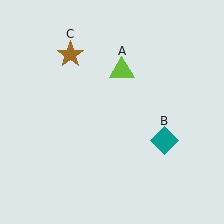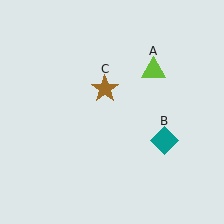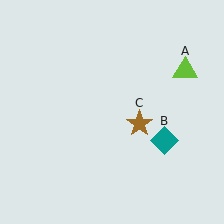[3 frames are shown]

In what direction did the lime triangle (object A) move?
The lime triangle (object A) moved right.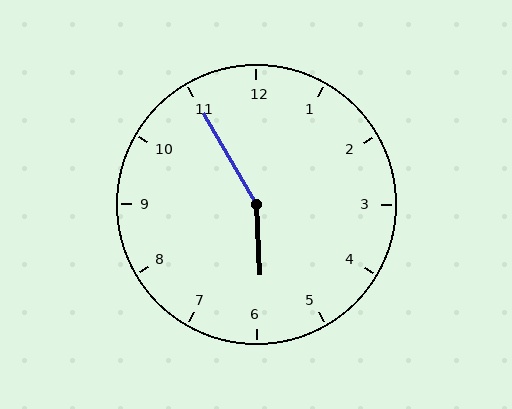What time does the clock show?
5:55.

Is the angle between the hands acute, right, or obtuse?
It is obtuse.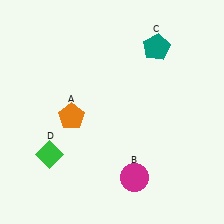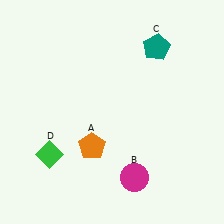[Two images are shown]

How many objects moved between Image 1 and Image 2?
1 object moved between the two images.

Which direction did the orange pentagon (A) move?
The orange pentagon (A) moved down.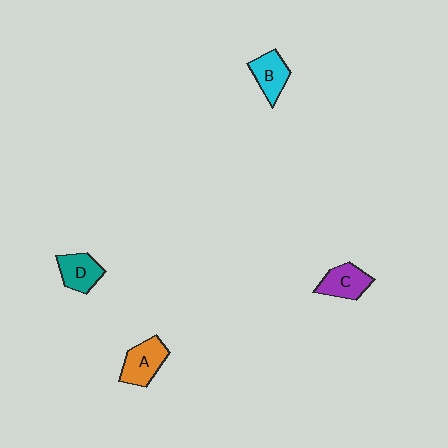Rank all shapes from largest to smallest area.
From largest to smallest: A (orange), C (purple), D (teal), B (cyan).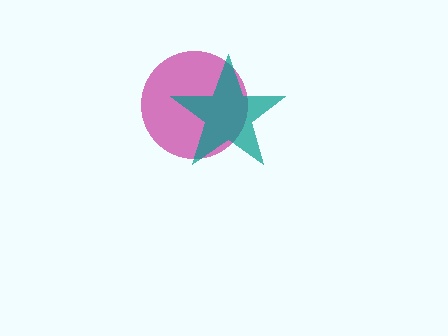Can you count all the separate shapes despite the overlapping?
Yes, there are 2 separate shapes.